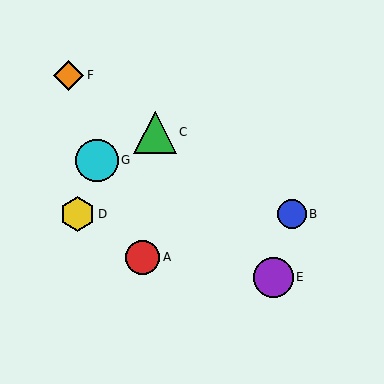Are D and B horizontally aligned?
Yes, both are at y≈214.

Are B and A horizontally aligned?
No, B is at y≈214 and A is at y≈257.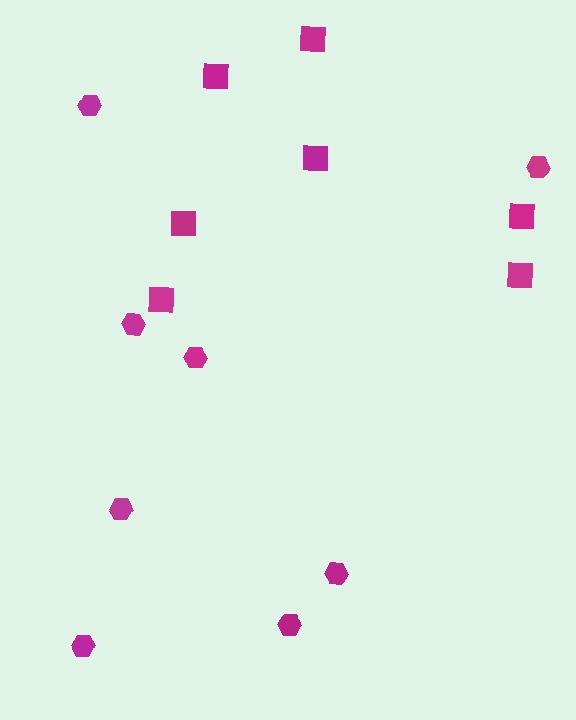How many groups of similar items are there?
There are 2 groups: one group of hexagons (8) and one group of squares (7).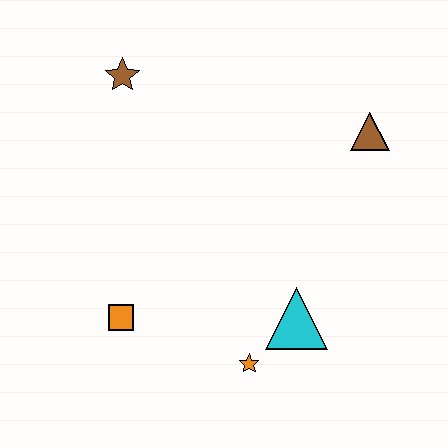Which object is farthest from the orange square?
The brown triangle is farthest from the orange square.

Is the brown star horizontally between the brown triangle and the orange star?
No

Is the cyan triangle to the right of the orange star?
Yes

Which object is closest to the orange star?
The cyan triangle is closest to the orange star.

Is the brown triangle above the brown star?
No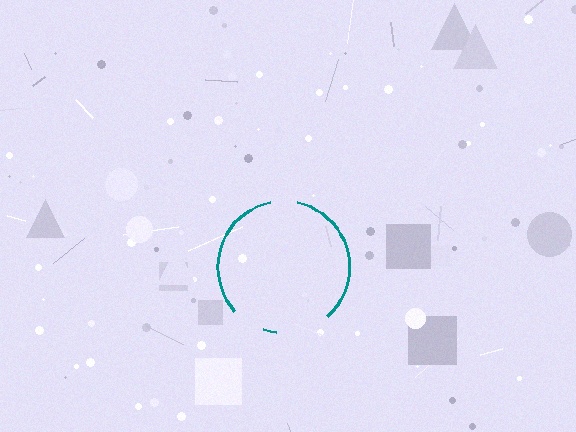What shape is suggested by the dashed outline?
The dashed outline suggests a circle.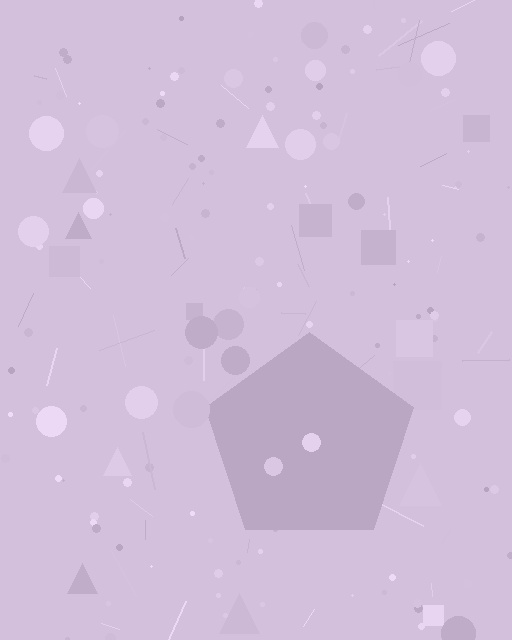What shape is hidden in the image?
A pentagon is hidden in the image.